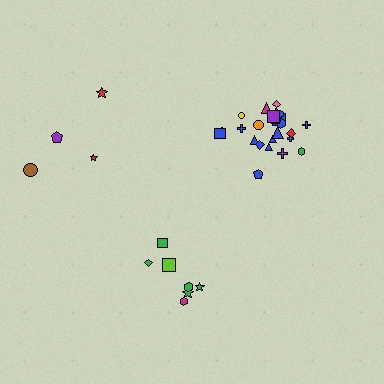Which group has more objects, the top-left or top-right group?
The top-right group.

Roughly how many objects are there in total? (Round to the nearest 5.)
Roughly 35 objects in total.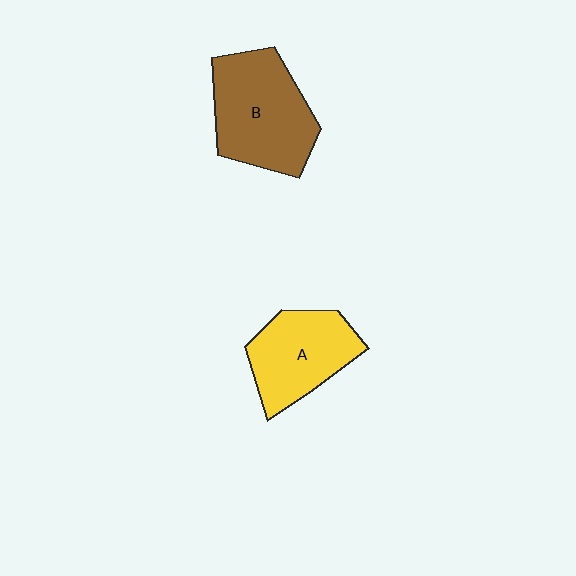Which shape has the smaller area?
Shape A (yellow).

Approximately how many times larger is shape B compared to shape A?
Approximately 1.3 times.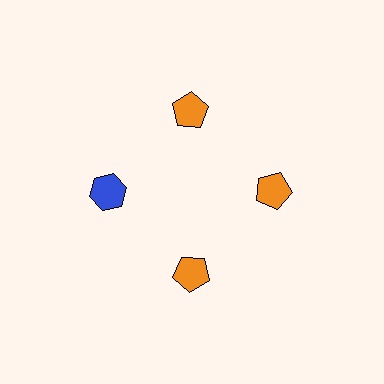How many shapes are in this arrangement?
There are 4 shapes arranged in a ring pattern.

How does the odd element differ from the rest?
It differs in both color (blue instead of orange) and shape (hexagon instead of pentagon).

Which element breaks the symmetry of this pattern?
The blue hexagon at roughly the 9 o'clock position breaks the symmetry. All other shapes are orange pentagons.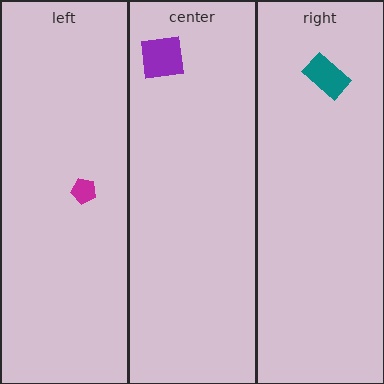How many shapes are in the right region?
1.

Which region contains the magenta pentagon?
The left region.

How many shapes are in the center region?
1.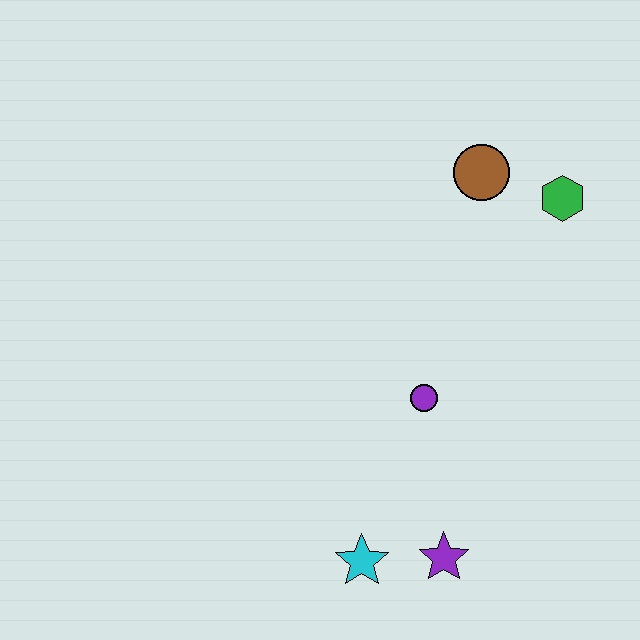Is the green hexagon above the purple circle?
Yes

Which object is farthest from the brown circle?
The cyan star is farthest from the brown circle.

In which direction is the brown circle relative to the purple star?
The brown circle is above the purple star.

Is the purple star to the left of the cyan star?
No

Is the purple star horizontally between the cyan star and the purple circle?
No